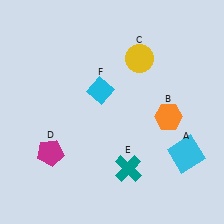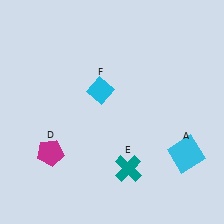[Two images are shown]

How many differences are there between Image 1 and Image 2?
There are 2 differences between the two images.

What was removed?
The orange hexagon (B), the yellow circle (C) were removed in Image 2.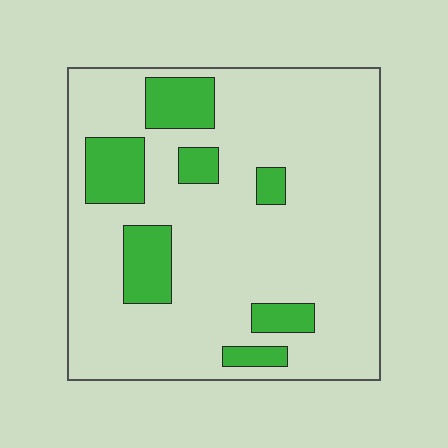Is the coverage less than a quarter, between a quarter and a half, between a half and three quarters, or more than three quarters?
Less than a quarter.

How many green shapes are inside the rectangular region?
7.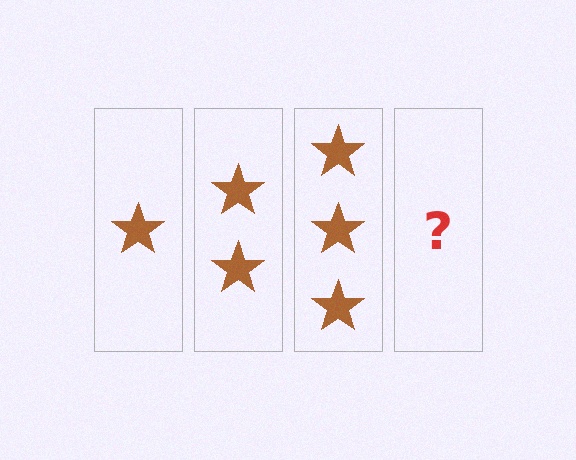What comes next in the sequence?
The next element should be 4 stars.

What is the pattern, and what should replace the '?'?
The pattern is that each step adds one more star. The '?' should be 4 stars.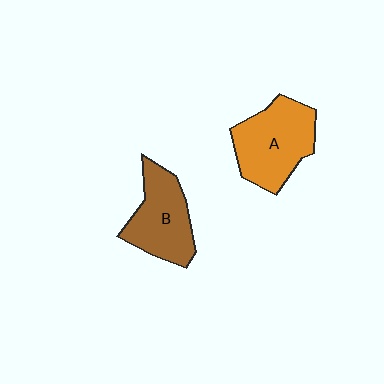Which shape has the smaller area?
Shape B (brown).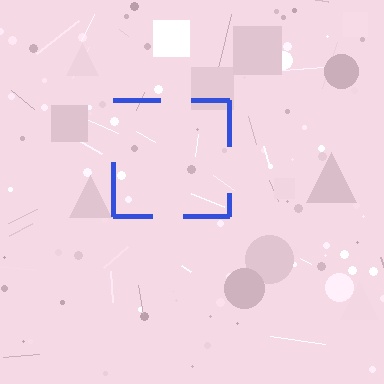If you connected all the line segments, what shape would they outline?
They would outline a square.